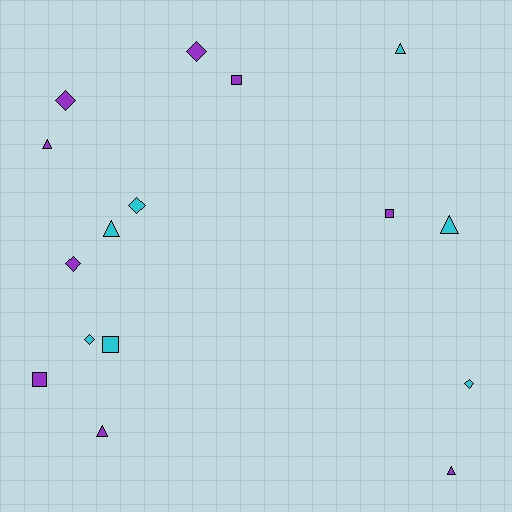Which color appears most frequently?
Purple, with 9 objects.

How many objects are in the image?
There are 16 objects.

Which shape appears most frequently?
Diamond, with 6 objects.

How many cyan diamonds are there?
There are 3 cyan diamonds.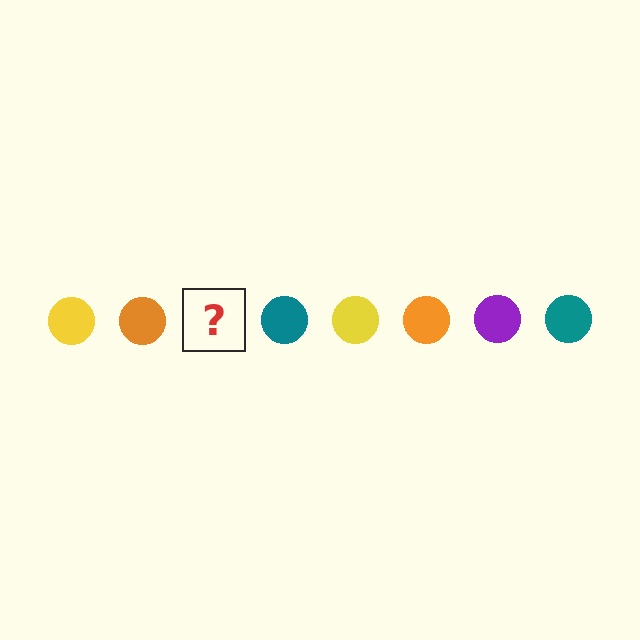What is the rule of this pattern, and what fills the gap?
The rule is that the pattern cycles through yellow, orange, purple, teal circles. The gap should be filled with a purple circle.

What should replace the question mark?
The question mark should be replaced with a purple circle.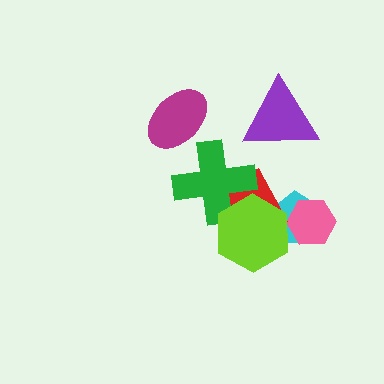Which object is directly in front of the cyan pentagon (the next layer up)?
The pink hexagon is directly in front of the cyan pentagon.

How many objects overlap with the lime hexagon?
3 objects overlap with the lime hexagon.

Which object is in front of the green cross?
The lime hexagon is in front of the green cross.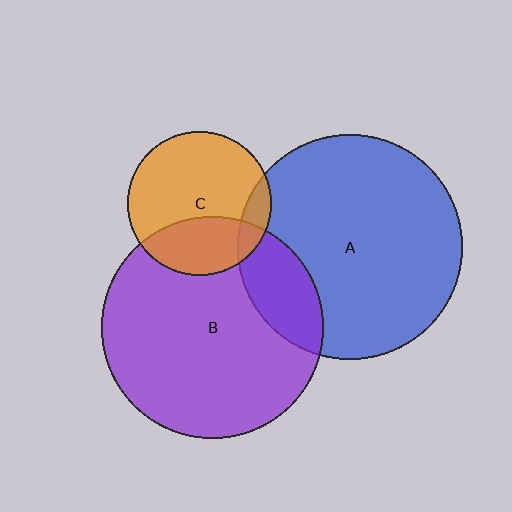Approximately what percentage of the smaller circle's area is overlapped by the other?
Approximately 10%.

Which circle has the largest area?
Circle A (blue).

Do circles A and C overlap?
Yes.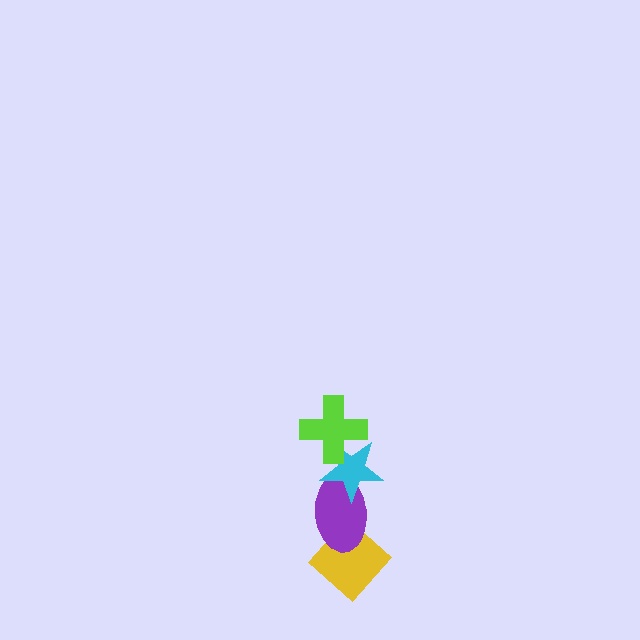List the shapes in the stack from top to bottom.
From top to bottom: the lime cross, the cyan star, the purple ellipse, the yellow diamond.